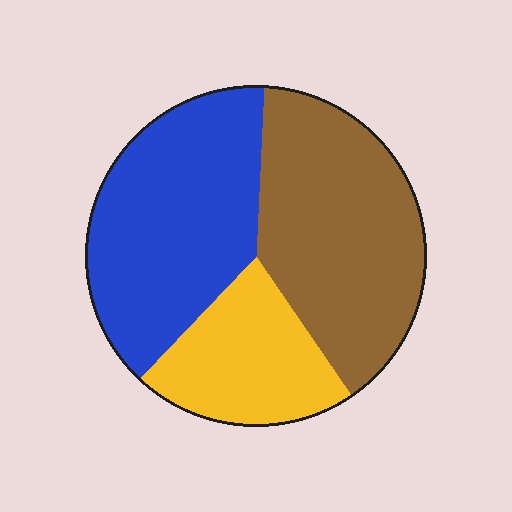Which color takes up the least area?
Yellow, at roughly 20%.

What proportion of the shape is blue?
Blue takes up between a quarter and a half of the shape.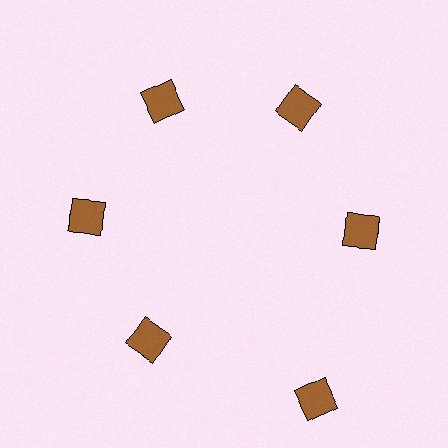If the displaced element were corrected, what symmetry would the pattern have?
It would have 6-fold rotational symmetry — the pattern would map onto itself every 60 degrees.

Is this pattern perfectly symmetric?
No. The 6 brown diamonds are arranged in a ring, but one element near the 5 o'clock position is pushed outward from the center, breaking the 6-fold rotational symmetry.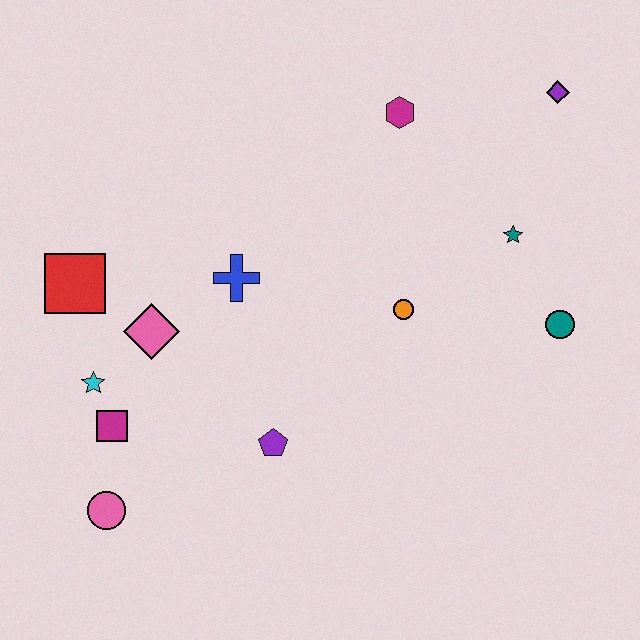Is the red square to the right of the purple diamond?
No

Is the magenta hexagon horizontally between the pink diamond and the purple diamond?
Yes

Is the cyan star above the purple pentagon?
Yes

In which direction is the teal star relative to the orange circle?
The teal star is to the right of the orange circle.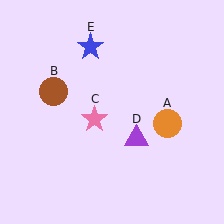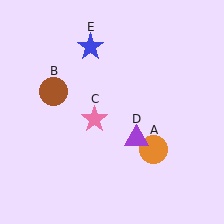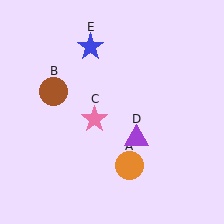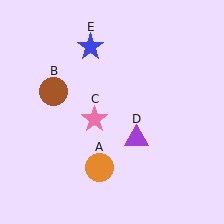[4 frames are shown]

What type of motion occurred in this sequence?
The orange circle (object A) rotated clockwise around the center of the scene.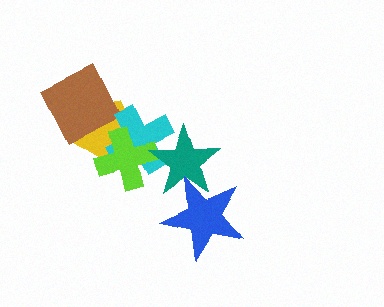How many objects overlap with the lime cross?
3 objects overlap with the lime cross.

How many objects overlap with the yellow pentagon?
3 objects overlap with the yellow pentagon.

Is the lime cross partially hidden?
Yes, it is partially covered by another shape.